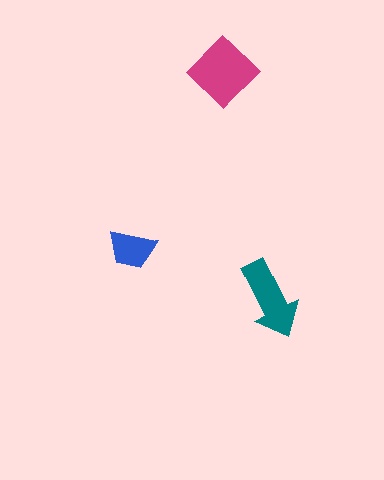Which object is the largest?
The magenta diamond.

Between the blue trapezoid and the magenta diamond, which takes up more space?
The magenta diamond.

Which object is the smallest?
The blue trapezoid.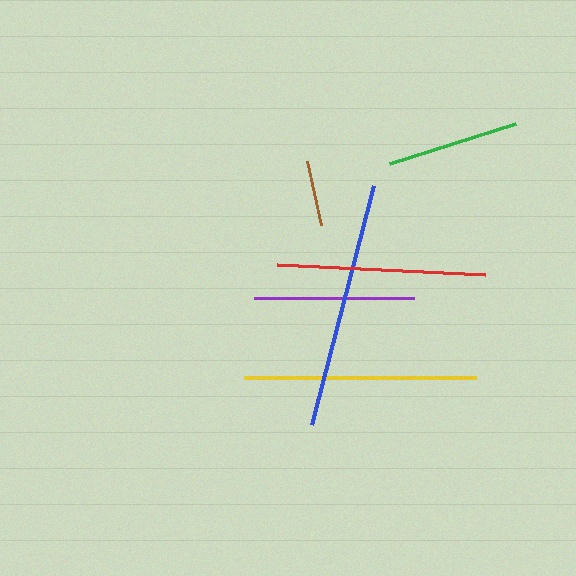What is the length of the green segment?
The green segment is approximately 133 pixels long.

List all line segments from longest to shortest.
From longest to shortest: blue, yellow, red, purple, green, brown.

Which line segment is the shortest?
The brown line is the shortest at approximately 65 pixels.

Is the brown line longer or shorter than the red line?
The red line is longer than the brown line.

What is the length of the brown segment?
The brown segment is approximately 65 pixels long.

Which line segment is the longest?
The blue line is the longest at approximately 247 pixels.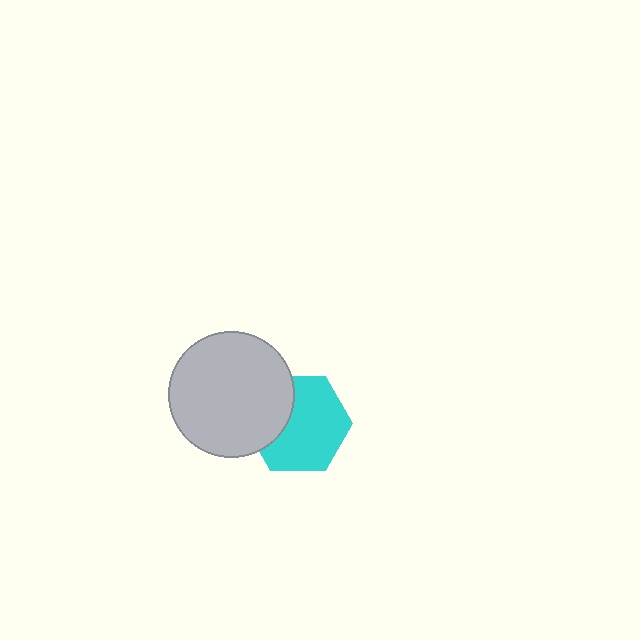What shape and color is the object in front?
The object in front is a light gray circle.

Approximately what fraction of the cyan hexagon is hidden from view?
Roughly 31% of the cyan hexagon is hidden behind the light gray circle.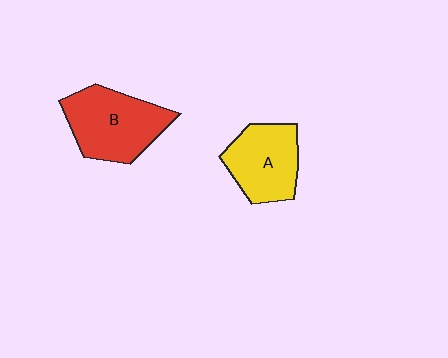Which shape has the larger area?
Shape B (red).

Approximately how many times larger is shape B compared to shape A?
Approximately 1.2 times.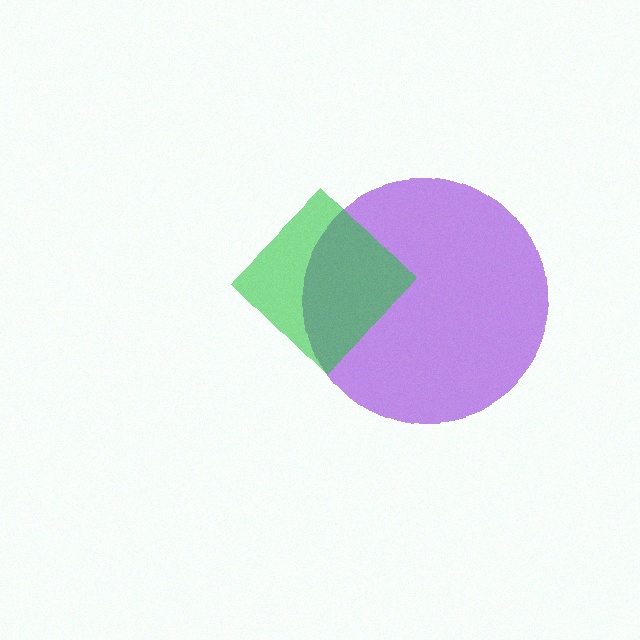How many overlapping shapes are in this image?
There are 2 overlapping shapes in the image.